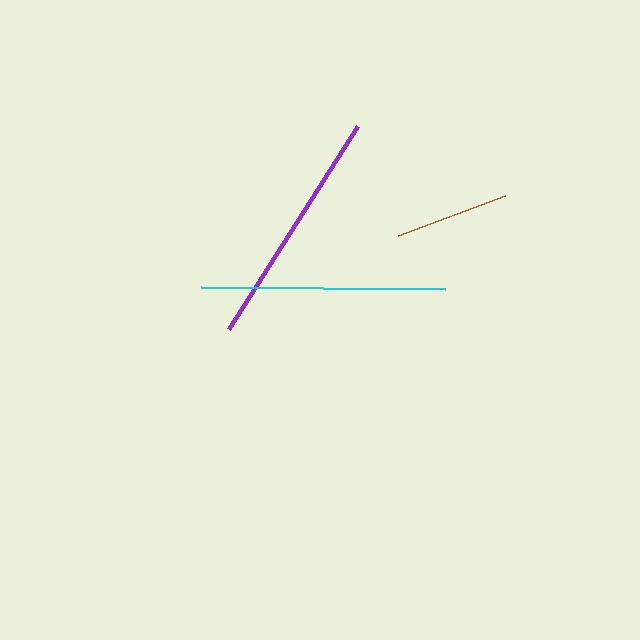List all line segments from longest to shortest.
From longest to shortest: cyan, purple, brown.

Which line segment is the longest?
The cyan line is the longest at approximately 245 pixels.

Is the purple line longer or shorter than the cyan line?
The cyan line is longer than the purple line.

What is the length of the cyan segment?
The cyan segment is approximately 245 pixels long.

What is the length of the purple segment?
The purple segment is approximately 241 pixels long.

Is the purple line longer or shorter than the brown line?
The purple line is longer than the brown line.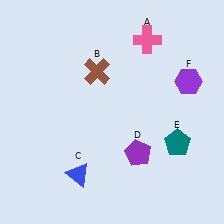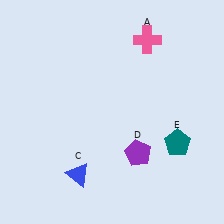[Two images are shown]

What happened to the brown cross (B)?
The brown cross (B) was removed in Image 2. It was in the top-left area of Image 1.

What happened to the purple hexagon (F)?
The purple hexagon (F) was removed in Image 2. It was in the top-right area of Image 1.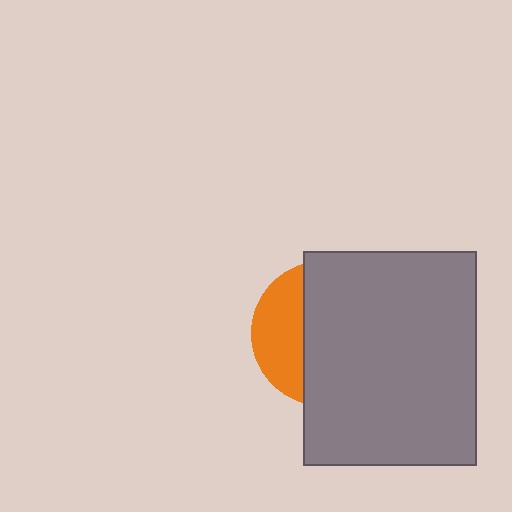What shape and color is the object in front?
The object in front is a gray rectangle.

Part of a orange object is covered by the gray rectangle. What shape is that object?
It is a circle.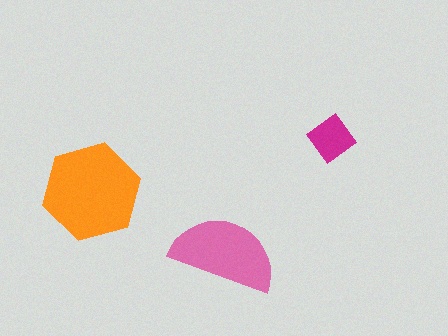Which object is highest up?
The magenta diamond is topmost.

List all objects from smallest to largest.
The magenta diamond, the pink semicircle, the orange hexagon.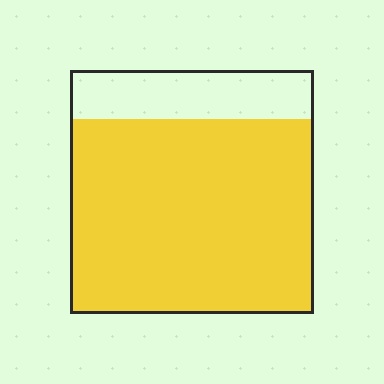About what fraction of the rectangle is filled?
About four fifths (4/5).